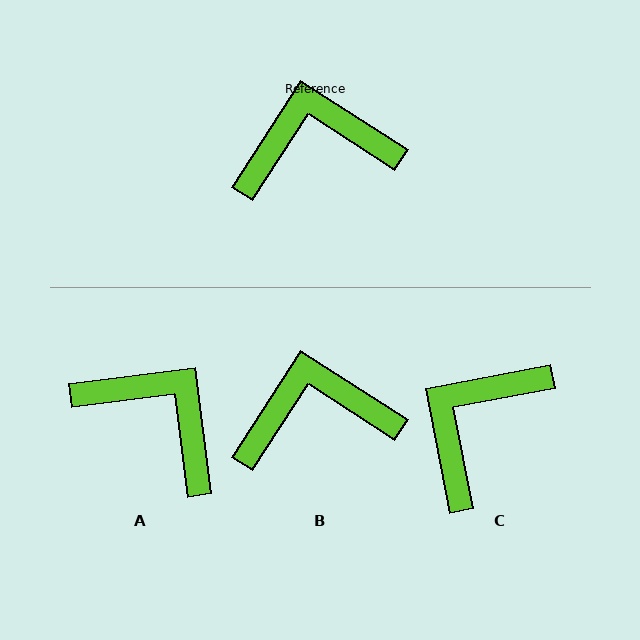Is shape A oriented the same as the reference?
No, it is off by about 50 degrees.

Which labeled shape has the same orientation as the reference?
B.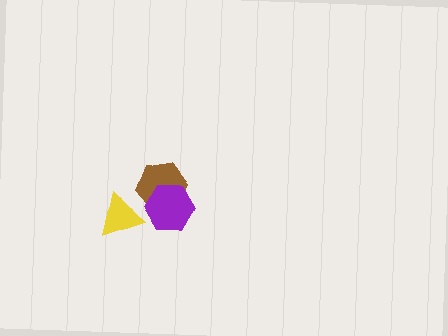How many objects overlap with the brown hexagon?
1 object overlaps with the brown hexagon.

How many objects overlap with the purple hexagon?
1 object overlaps with the purple hexagon.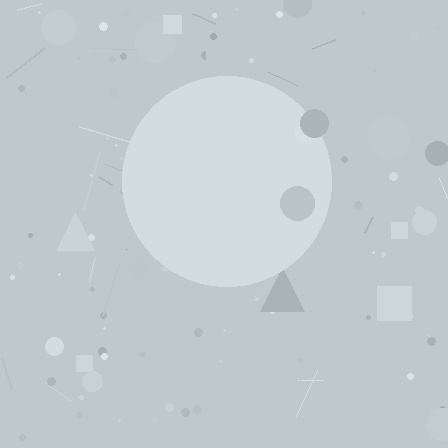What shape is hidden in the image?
A circle is hidden in the image.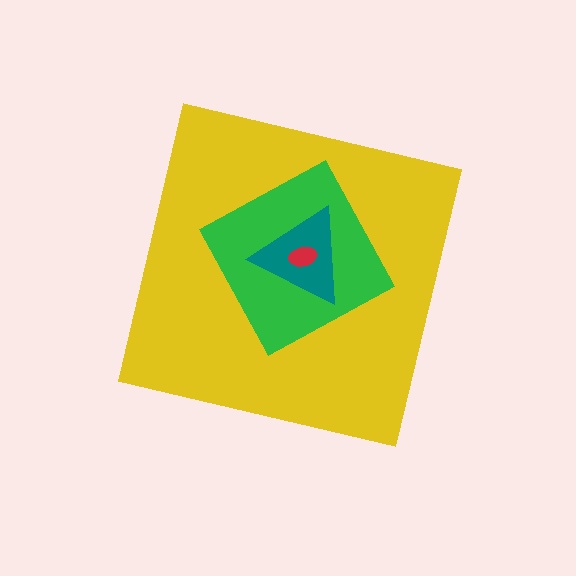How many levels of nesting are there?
4.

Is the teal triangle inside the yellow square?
Yes.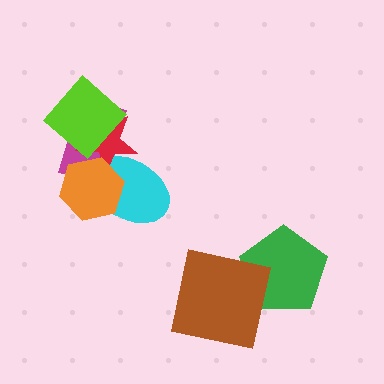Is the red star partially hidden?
Yes, it is partially covered by another shape.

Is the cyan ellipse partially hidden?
Yes, it is partially covered by another shape.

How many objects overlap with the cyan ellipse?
3 objects overlap with the cyan ellipse.